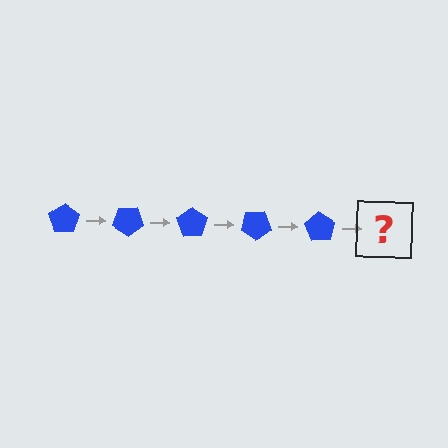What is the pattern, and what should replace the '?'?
The pattern is that the pentagon rotates 35 degrees each step. The '?' should be a blue pentagon rotated 175 degrees.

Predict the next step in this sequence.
The next step is a blue pentagon rotated 175 degrees.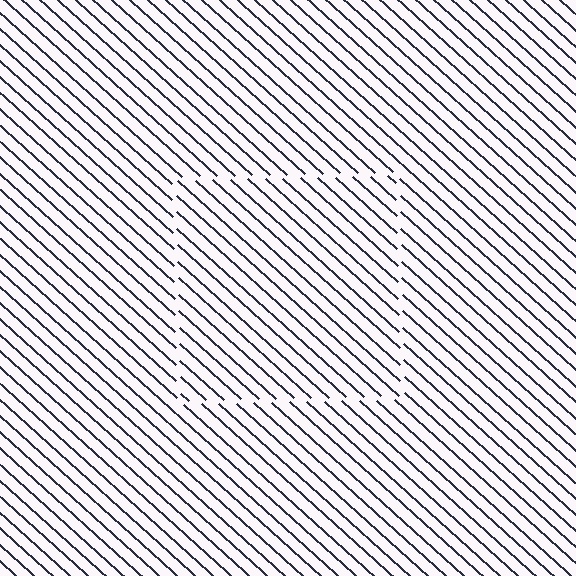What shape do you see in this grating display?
An illusory square. The interior of the shape contains the same grating, shifted by half a period — the contour is defined by the phase discontinuity where line-ends from the inner and outer gratings abut.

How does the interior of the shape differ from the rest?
The interior of the shape contains the same grating, shifted by half a period — the contour is defined by the phase discontinuity where line-ends from the inner and outer gratings abut.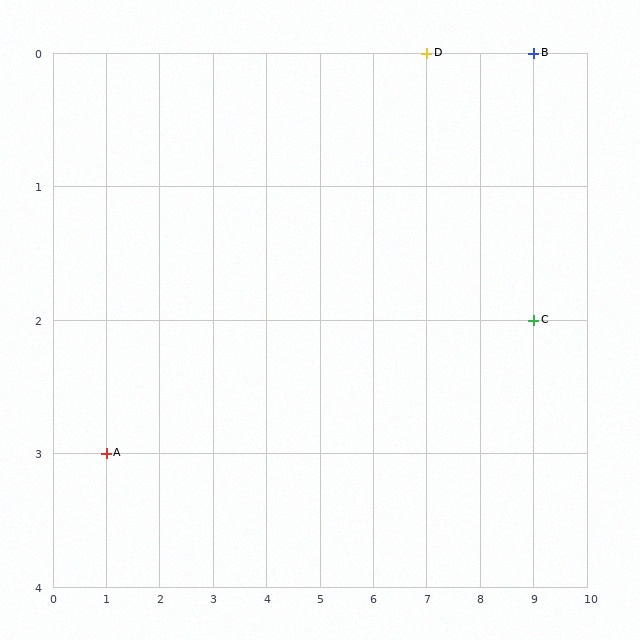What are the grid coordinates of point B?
Point B is at grid coordinates (9, 0).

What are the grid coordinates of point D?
Point D is at grid coordinates (7, 0).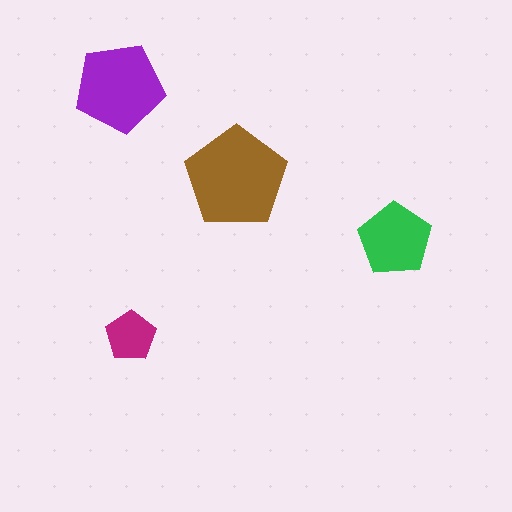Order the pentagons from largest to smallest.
the brown one, the purple one, the green one, the magenta one.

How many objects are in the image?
There are 4 objects in the image.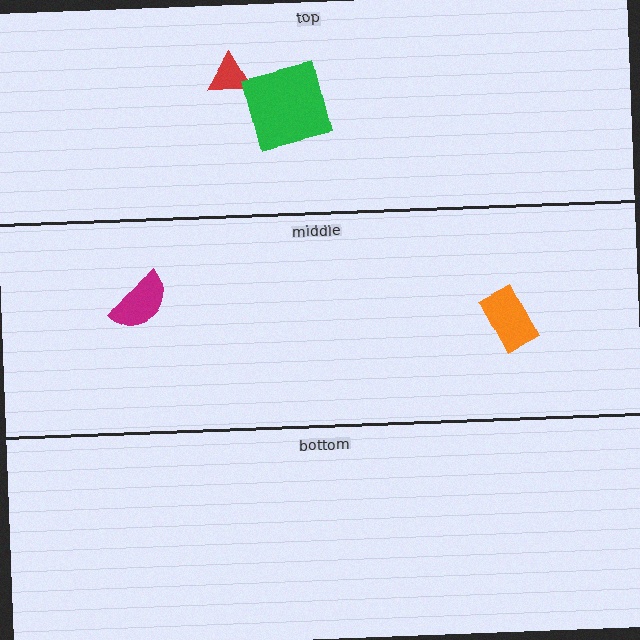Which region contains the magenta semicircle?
The middle region.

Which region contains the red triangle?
The top region.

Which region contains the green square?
The top region.